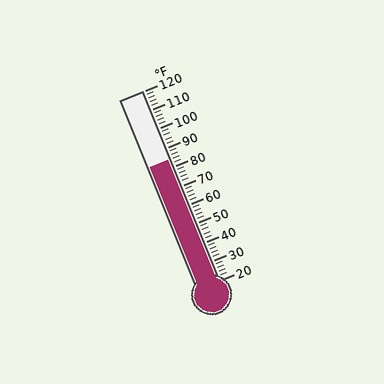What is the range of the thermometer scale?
The thermometer scale ranges from 20°F to 120°F.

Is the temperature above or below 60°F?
The temperature is above 60°F.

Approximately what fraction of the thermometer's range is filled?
The thermometer is filled to approximately 65% of its range.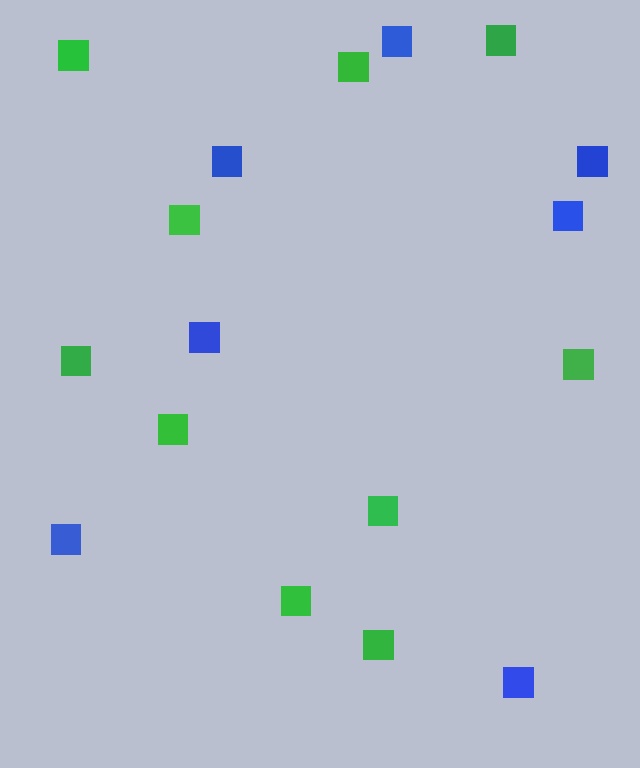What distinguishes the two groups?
There are 2 groups: one group of blue squares (7) and one group of green squares (10).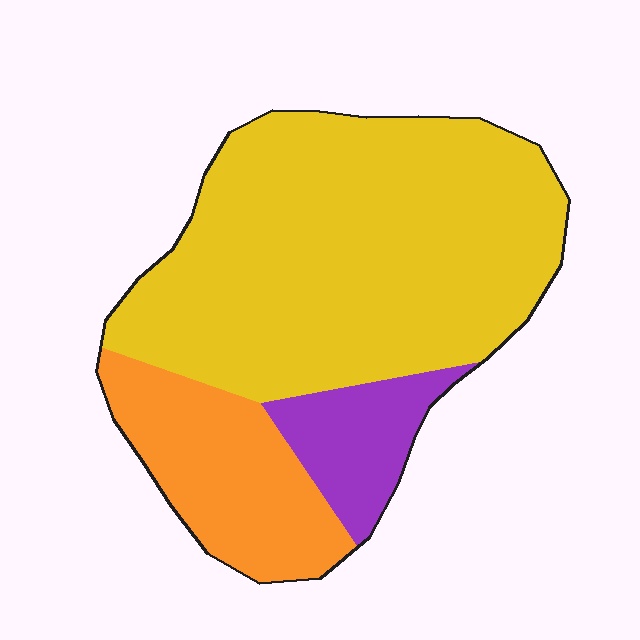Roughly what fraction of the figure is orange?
Orange takes up less than a quarter of the figure.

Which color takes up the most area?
Yellow, at roughly 65%.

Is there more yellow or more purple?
Yellow.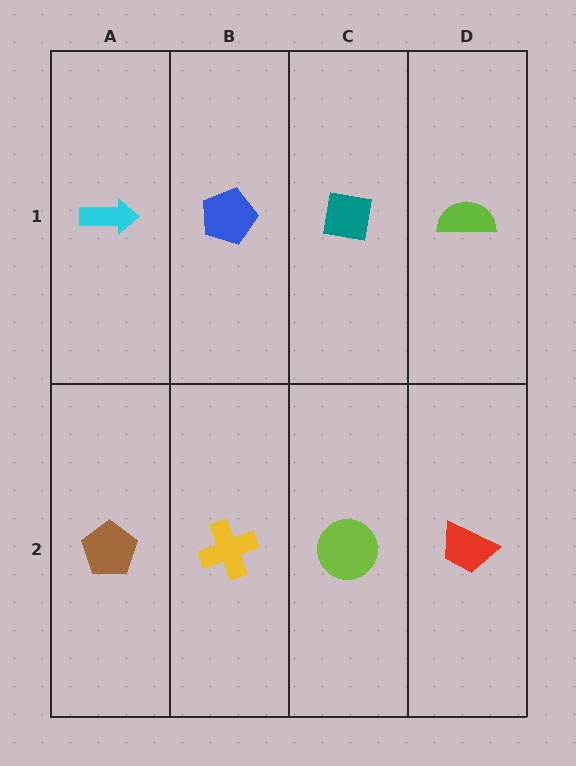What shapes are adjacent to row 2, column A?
A cyan arrow (row 1, column A), a yellow cross (row 2, column B).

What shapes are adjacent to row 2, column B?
A blue pentagon (row 1, column B), a brown pentagon (row 2, column A), a lime circle (row 2, column C).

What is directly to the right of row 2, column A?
A yellow cross.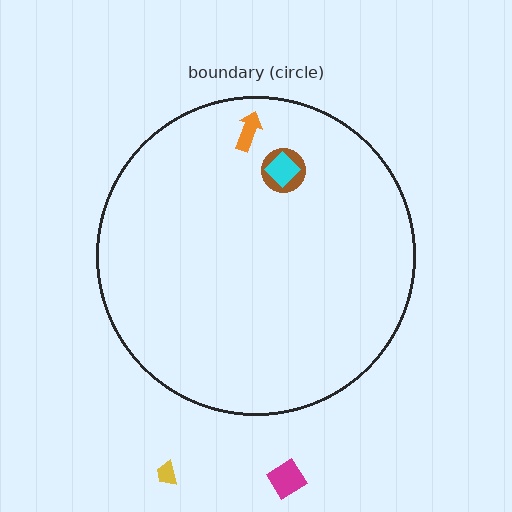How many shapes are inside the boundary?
3 inside, 2 outside.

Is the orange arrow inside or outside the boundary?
Inside.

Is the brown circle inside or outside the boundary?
Inside.